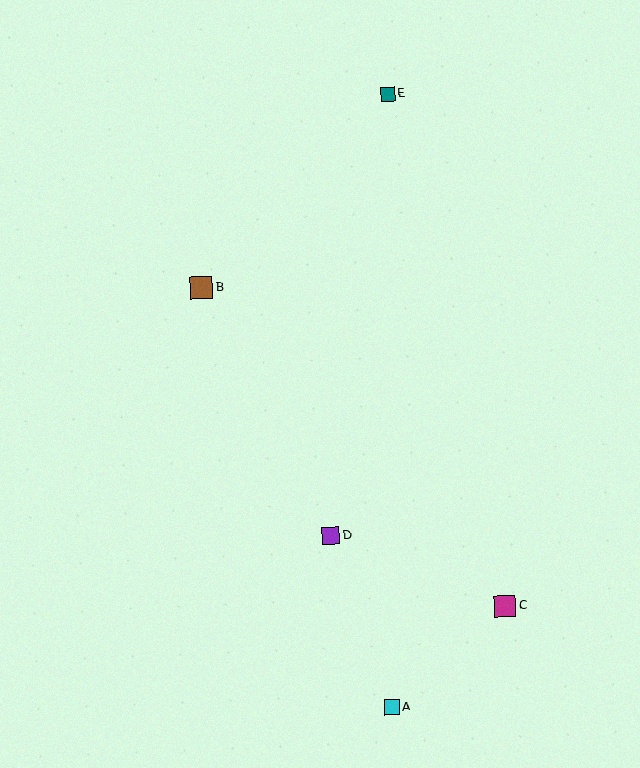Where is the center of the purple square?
The center of the purple square is at (331, 535).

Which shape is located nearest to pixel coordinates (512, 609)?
The magenta square (labeled C) at (505, 607) is nearest to that location.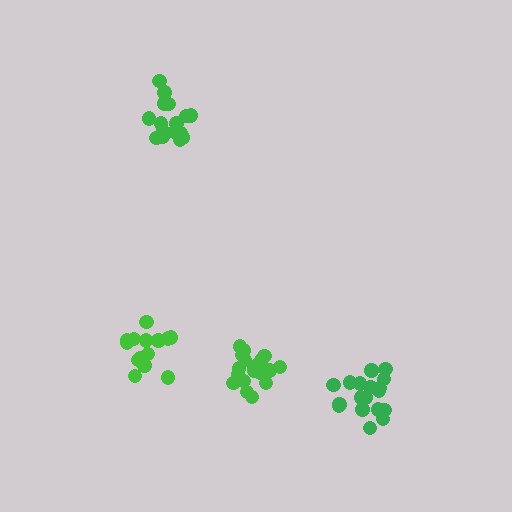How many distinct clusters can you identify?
There are 4 distinct clusters.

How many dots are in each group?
Group 1: 14 dots, Group 2: 16 dots, Group 3: 18 dots, Group 4: 20 dots (68 total).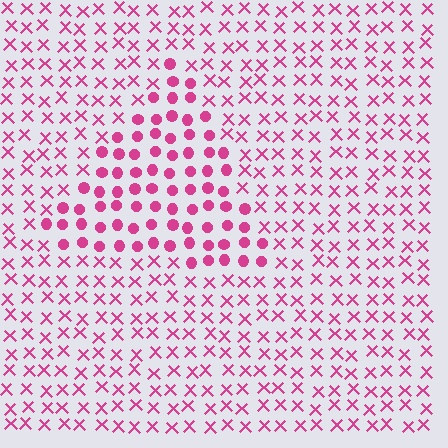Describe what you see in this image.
The image is filled with small magenta elements arranged in a uniform grid. A triangle-shaped region contains circles, while the surrounding area contains X marks. The boundary is defined purely by the change in element shape.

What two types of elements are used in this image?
The image uses circles inside the triangle region and X marks outside it.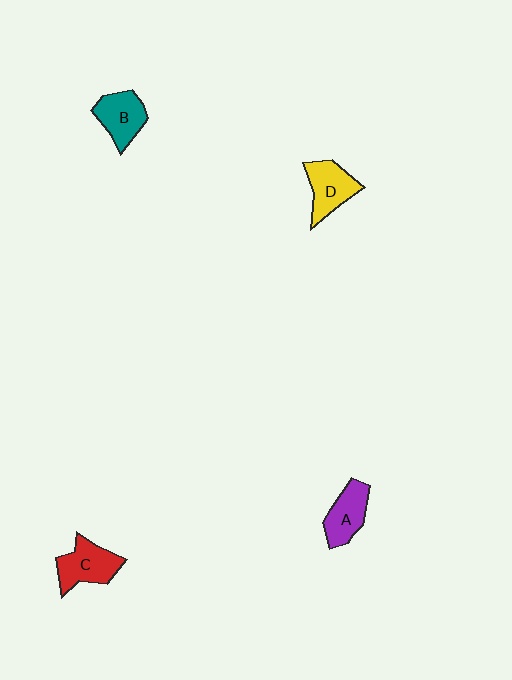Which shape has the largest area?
Shape C (red).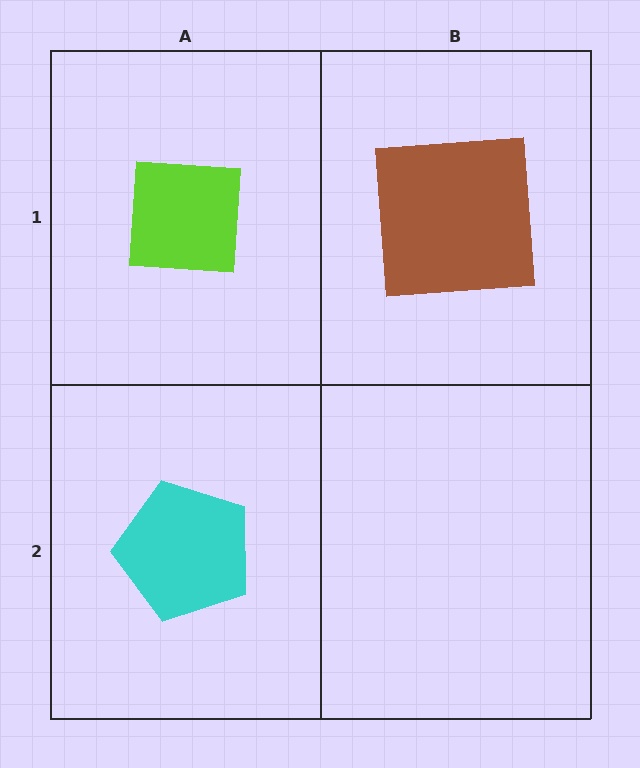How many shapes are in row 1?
2 shapes.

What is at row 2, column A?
A cyan pentagon.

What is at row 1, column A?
A lime square.